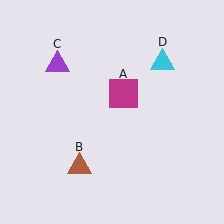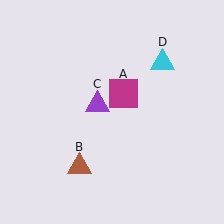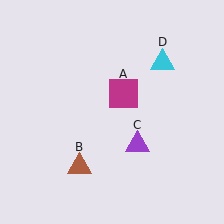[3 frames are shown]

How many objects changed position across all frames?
1 object changed position: purple triangle (object C).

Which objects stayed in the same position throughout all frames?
Magenta square (object A) and brown triangle (object B) and cyan triangle (object D) remained stationary.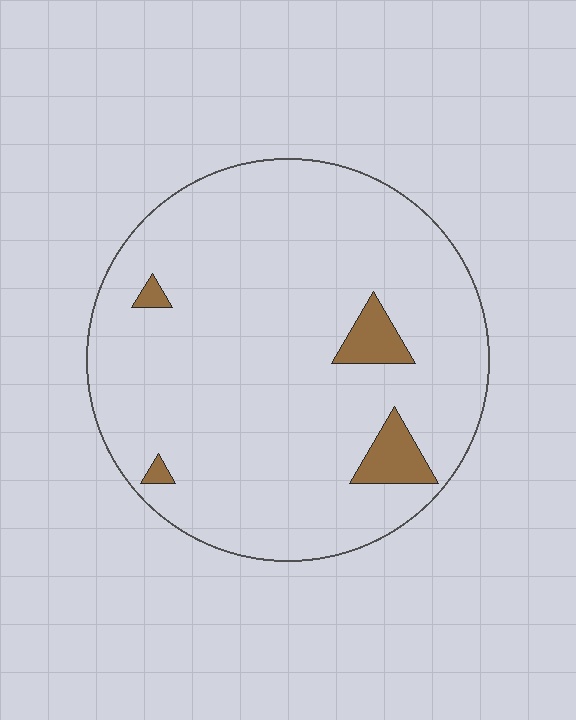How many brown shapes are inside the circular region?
4.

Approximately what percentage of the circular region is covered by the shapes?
Approximately 5%.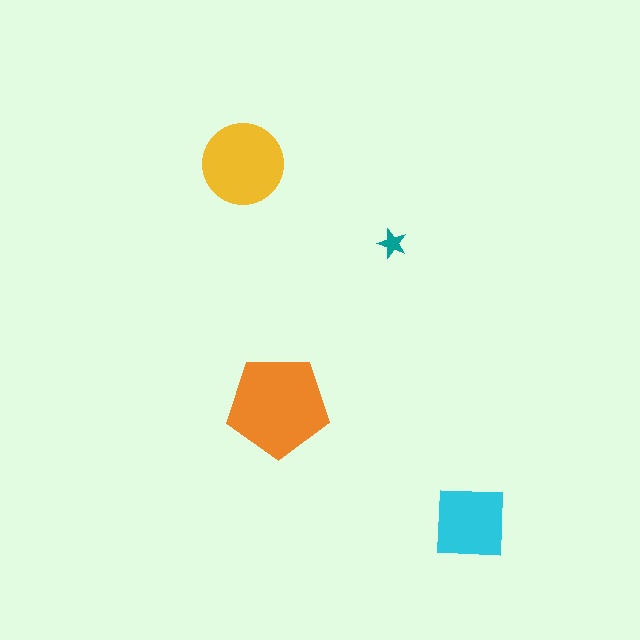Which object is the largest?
The orange pentagon.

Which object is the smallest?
The teal star.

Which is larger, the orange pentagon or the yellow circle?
The orange pentagon.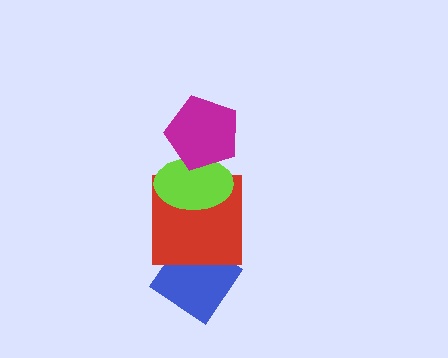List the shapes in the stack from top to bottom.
From top to bottom: the magenta pentagon, the lime ellipse, the red square, the blue diamond.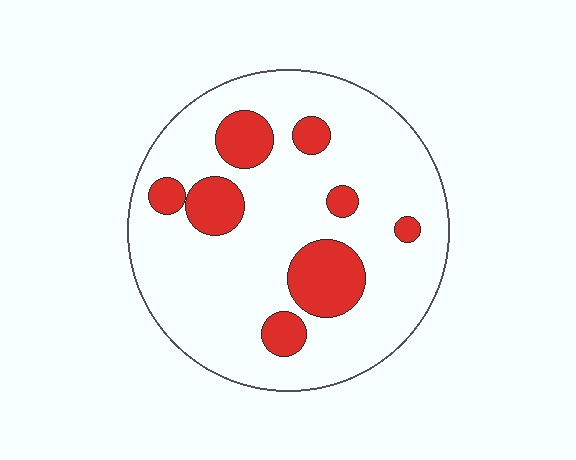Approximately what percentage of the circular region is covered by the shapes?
Approximately 20%.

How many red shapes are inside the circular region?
8.